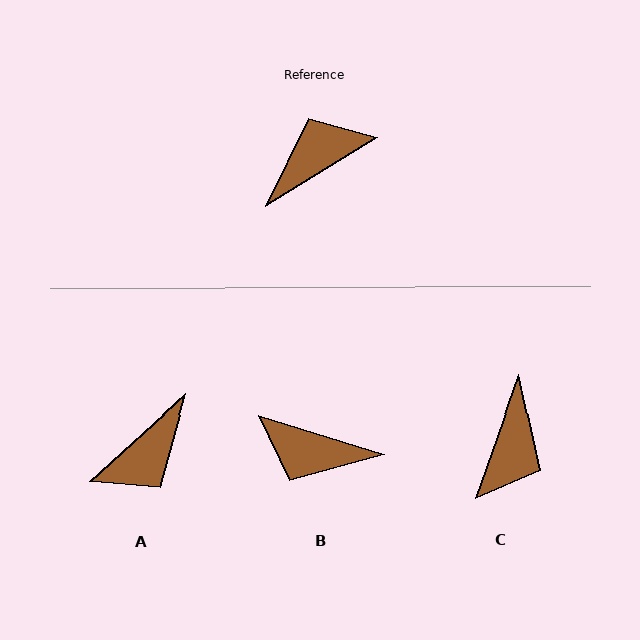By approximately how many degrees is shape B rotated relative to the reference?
Approximately 132 degrees counter-clockwise.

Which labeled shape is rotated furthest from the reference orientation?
A, about 169 degrees away.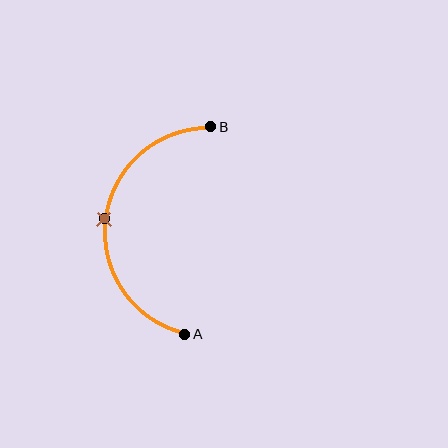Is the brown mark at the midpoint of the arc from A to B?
Yes. The brown mark lies on the arc at equal arc-length from both A and B — it is the arc midpoint.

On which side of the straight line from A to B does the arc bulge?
The arc bulges to the left of the straight line connecting A and B.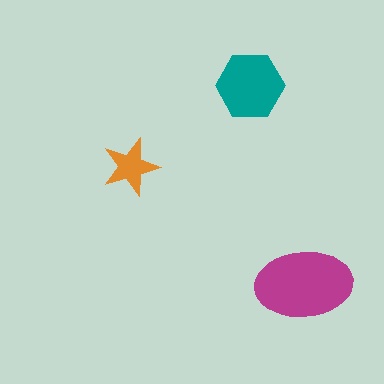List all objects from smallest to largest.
The orange star, the teal hexagon, the magenta ellipse.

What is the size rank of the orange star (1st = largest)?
3rd.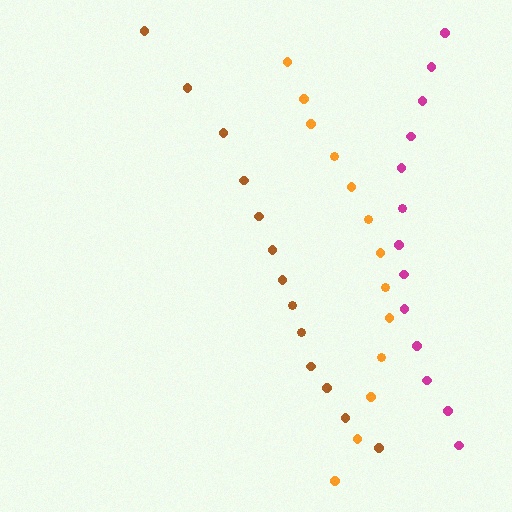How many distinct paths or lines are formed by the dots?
There are 3 distinct paths.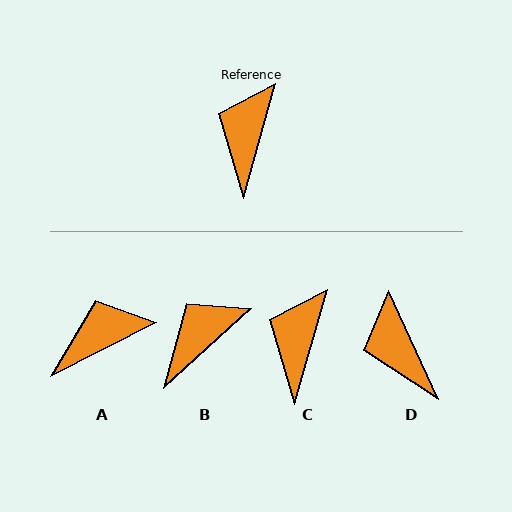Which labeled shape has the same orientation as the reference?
C.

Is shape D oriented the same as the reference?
No, it is off by about 40 degrees.